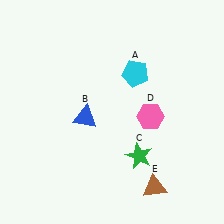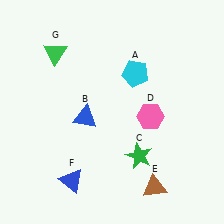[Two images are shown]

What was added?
A blue triangle (F), a green triangle (G) were added in Image 2.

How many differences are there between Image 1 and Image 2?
There are 2 differences between the two images.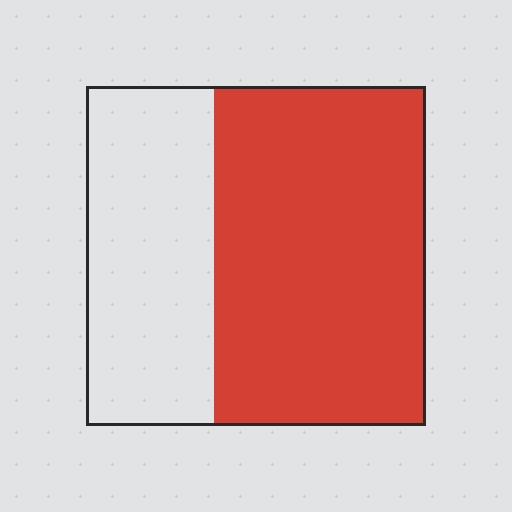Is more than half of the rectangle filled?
Yes.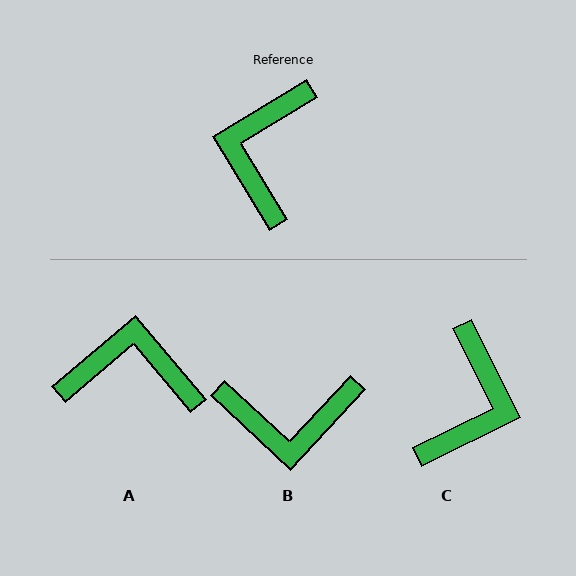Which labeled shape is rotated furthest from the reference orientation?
C, about 175 degrees away.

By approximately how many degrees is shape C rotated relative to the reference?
Approximately 175 degrees counter-clockwise.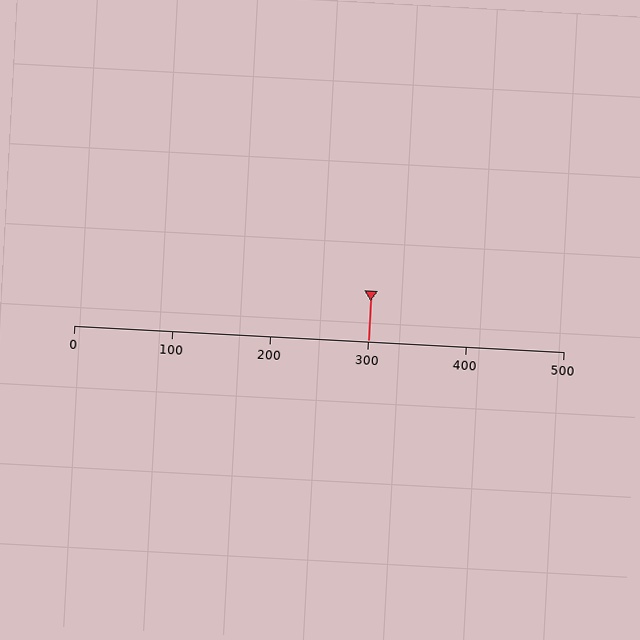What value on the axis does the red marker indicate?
The marker indicates approximately 300.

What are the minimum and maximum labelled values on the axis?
The axis runs from 0 to 500.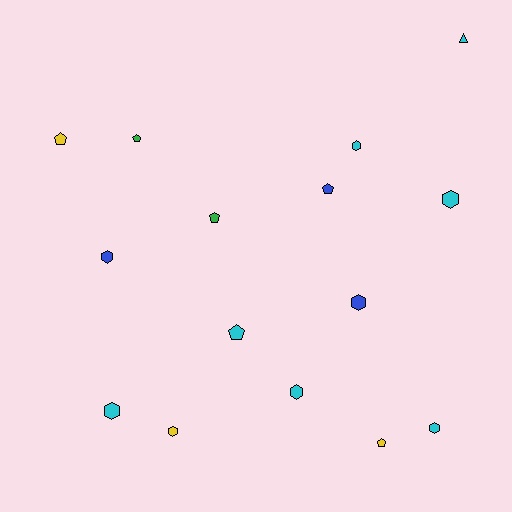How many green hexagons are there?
There are no green hexagons.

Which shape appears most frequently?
Hexagon, with 8 objects.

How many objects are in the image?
There are 15 objects.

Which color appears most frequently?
Cyan, with 7 objects.